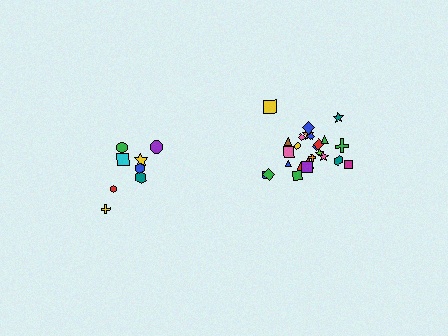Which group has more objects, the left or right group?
The right group.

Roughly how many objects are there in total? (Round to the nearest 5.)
Roughly 35 objects in total.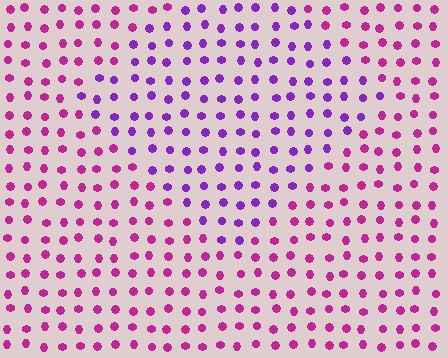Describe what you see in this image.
The image is filled with small magenta elements in a uniform arrangement. A diamond-shaped region is visible where the elements are tinted to a slightly different hue, forming a subtle color boundary.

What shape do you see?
I see a diamond.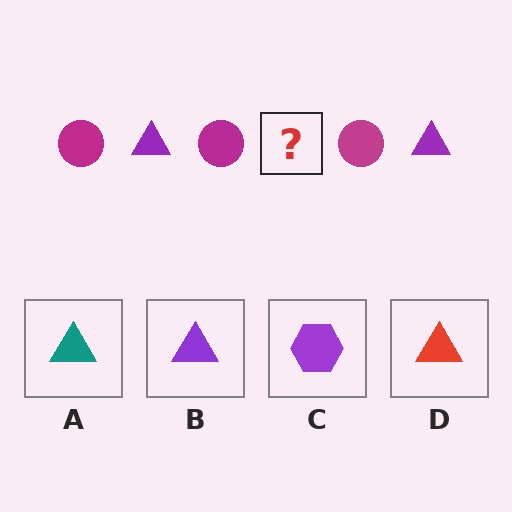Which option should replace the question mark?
Option B.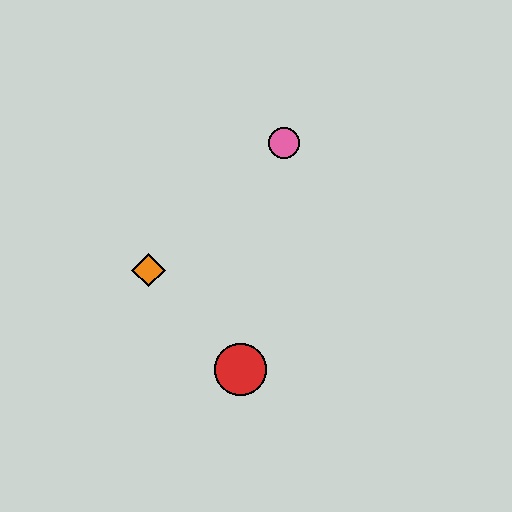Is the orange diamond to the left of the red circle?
Yes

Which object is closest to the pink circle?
The orange diamond is closest to the pink circle.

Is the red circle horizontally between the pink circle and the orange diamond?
Yes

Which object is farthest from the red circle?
The pink circle is farthest from the red circle.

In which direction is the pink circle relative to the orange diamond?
The pink circle is to the right of the orange diamond.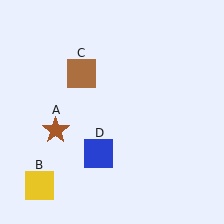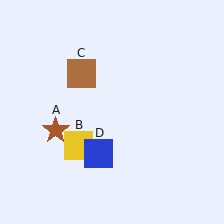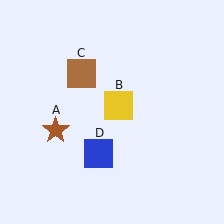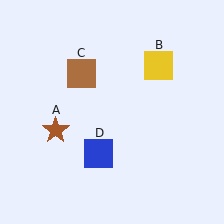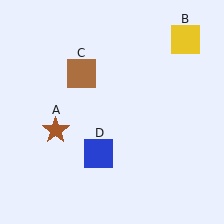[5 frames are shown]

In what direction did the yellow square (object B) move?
The yellow square (object B) moved up and to the right.